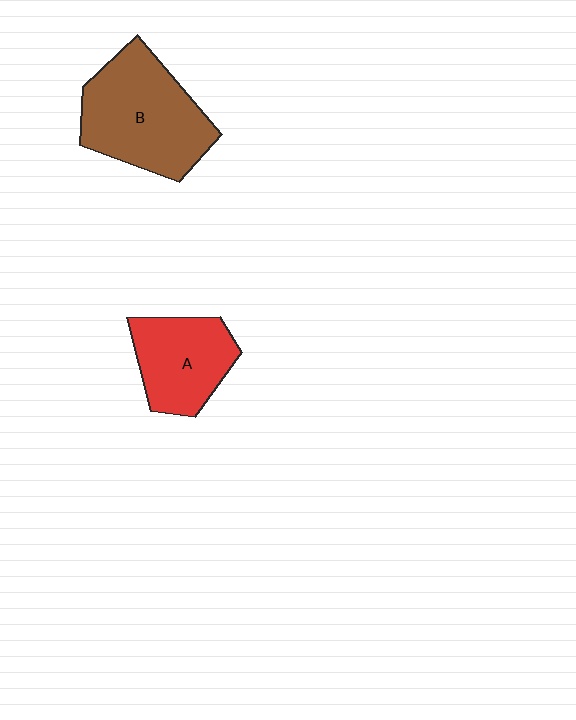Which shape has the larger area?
Shape B (brown).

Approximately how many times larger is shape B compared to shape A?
Approximately 1.5 times.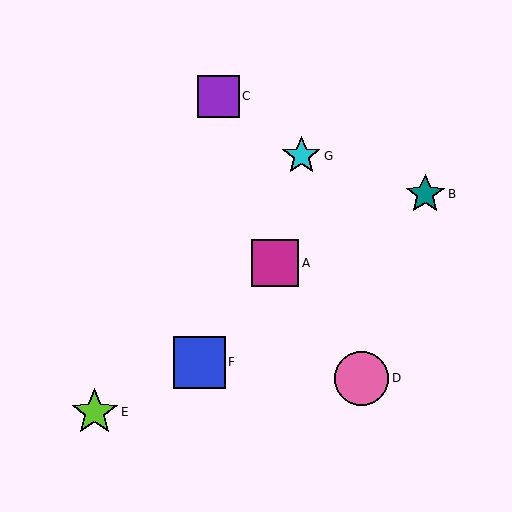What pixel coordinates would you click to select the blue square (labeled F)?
Click at (199, 362) to select the blue square F.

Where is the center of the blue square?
The center of the blue square is at (199, 362).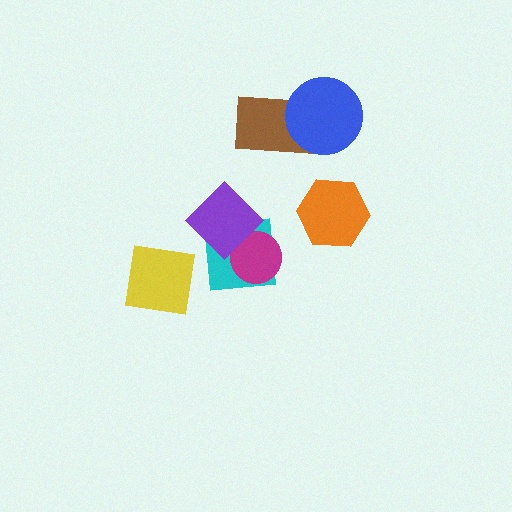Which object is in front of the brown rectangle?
The blue circle is in front of the brown rectangle.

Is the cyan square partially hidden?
Yes, it is partially covered by another shape.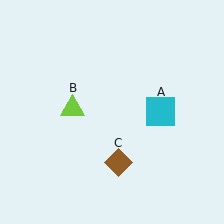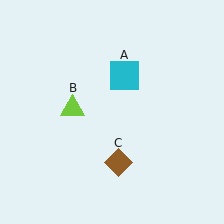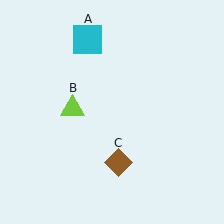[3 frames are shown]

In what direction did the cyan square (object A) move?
The cyan square (object A) moved up and to the left.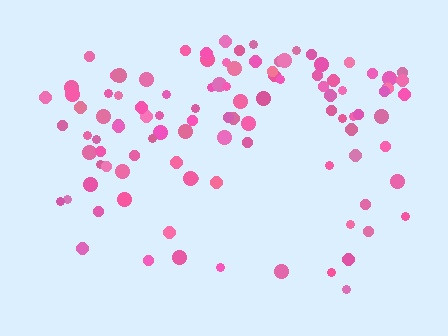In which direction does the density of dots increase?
From bottom to top, with the top side densest.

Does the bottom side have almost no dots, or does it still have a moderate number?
Still a moderate number, just noticeably fewer than the top.